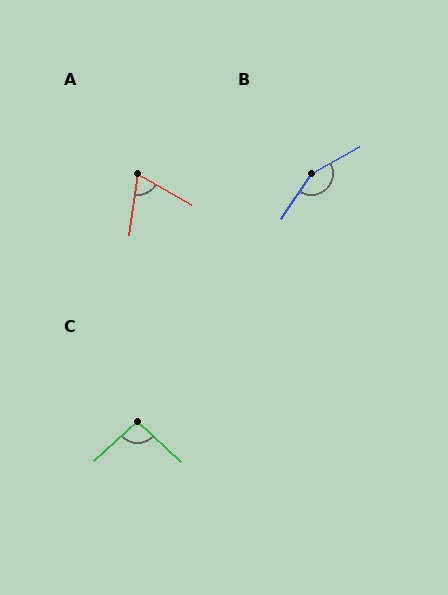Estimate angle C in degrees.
Approximately 94 degrees.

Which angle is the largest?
B, at approximately 152 degrees.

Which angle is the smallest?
A, at approximately 68 degrees.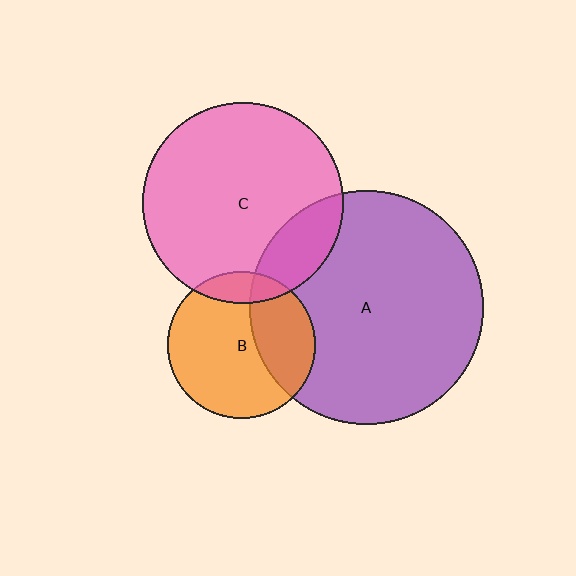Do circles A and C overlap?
Yes.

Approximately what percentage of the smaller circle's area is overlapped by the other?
Approximately 20%.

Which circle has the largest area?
Circle A (purple).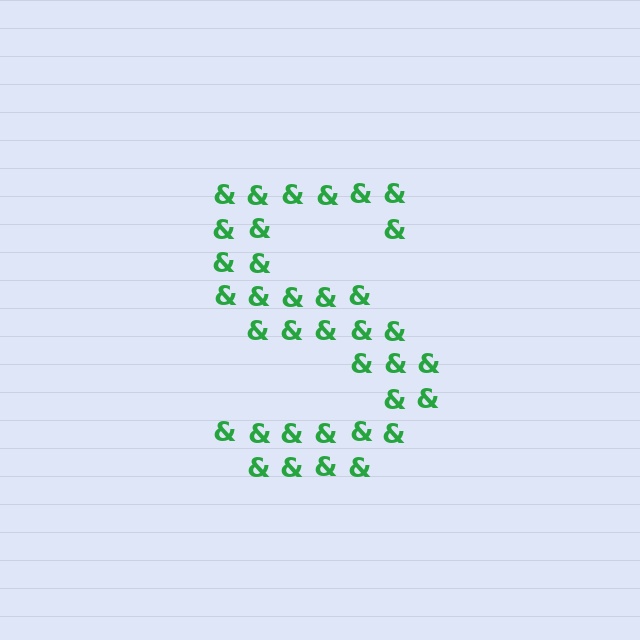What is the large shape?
The large shape is the letter S.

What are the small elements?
The small elements are ampersands.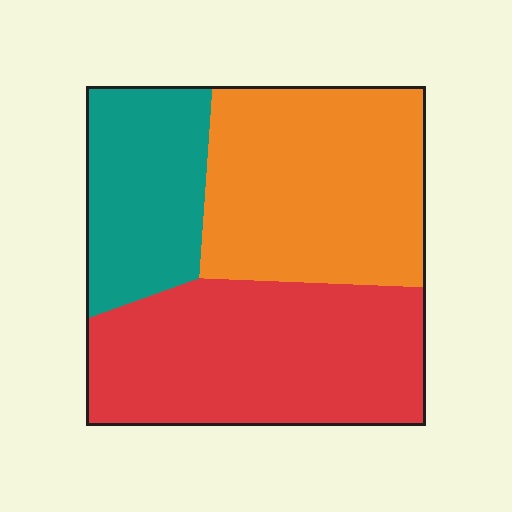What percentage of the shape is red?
Red covers 41% of the shape.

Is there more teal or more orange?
Orange.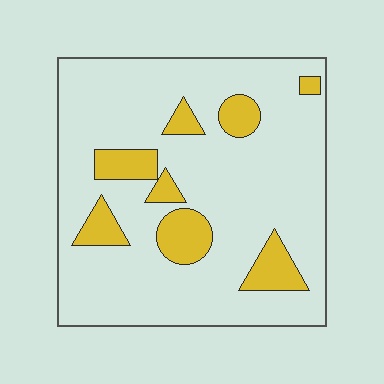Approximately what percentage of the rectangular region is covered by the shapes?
Approximately 15%.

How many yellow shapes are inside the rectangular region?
8.